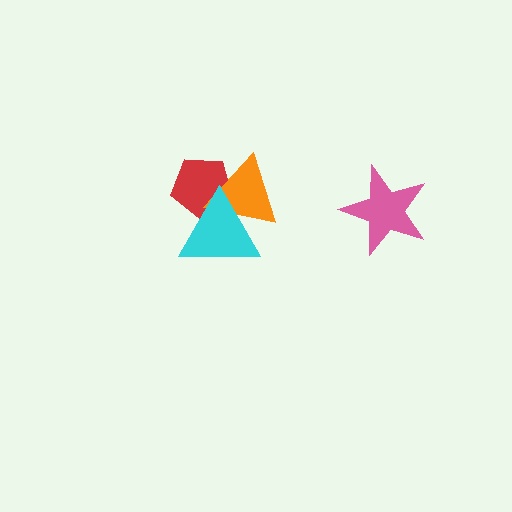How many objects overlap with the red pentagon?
2 objects overlap with the red pentagon.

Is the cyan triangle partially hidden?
No, no other shape covers it.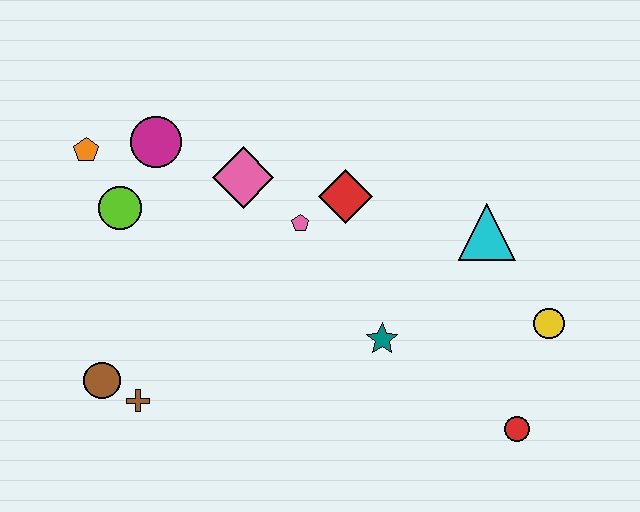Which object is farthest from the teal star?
The orange pentagon is farthest from the teal star.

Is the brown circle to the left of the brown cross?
Yes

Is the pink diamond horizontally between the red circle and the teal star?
No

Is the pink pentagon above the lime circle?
No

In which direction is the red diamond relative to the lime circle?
The red diamond is to the right of the lime circle.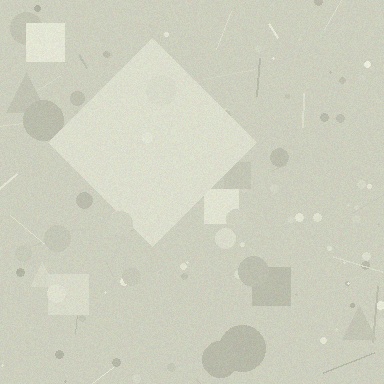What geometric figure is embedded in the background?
A diamond is embedded in the background.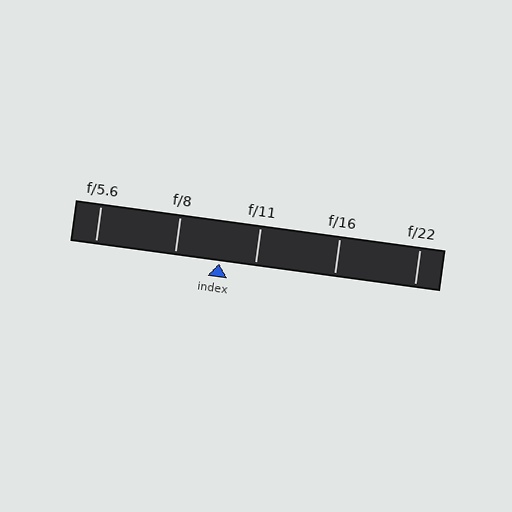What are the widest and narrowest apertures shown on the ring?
The widest aperture shown is f/5.6 and the narrowest is f/22.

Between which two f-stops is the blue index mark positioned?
The index mark is between f/8 and f/11.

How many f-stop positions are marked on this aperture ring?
There are 5 f-stop positions marked.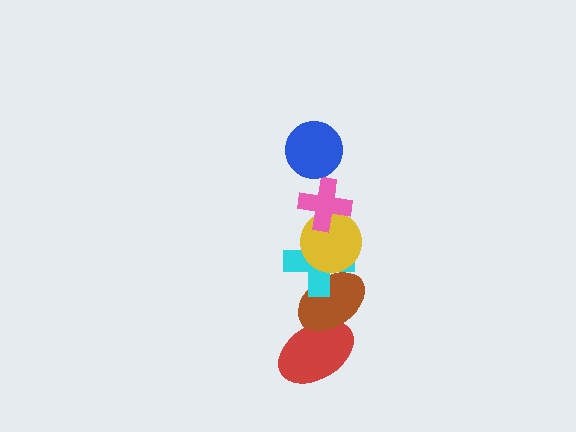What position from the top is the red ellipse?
The red ellipse is 6th from the top.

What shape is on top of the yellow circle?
The pink cross is on top of the yellow circle.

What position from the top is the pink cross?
The pink cross is 2nd from the top.